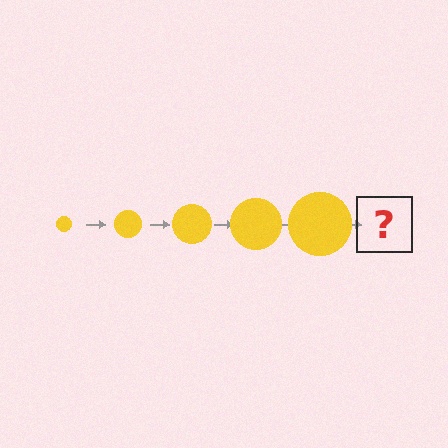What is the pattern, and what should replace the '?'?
The pattern is that the circle gets progressively larger each step. The '?' should be a yellow circle, larger than the previous one.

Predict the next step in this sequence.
The next step is a yellow circle, larger than the previous one.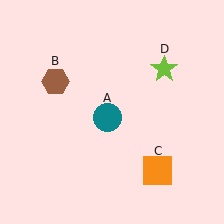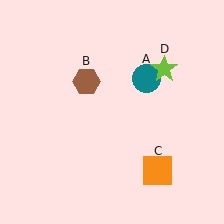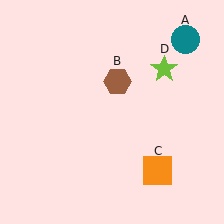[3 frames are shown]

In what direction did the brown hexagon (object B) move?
The brown hexagon (object B) moved right.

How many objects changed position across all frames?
2 objects changed position: teal circle (object A), brown hexagon (object B).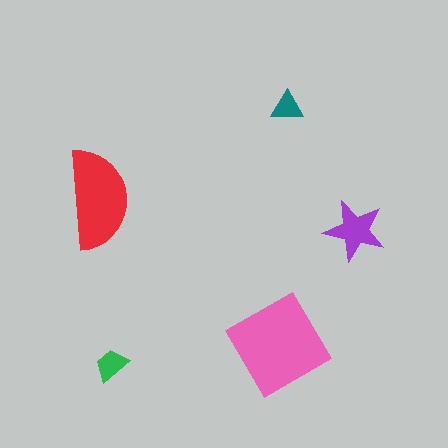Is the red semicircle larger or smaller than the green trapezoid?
Larger.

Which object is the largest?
The pink diamond.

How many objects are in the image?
There are 5 objects in the image.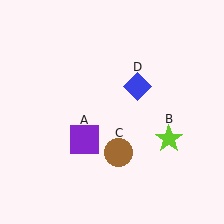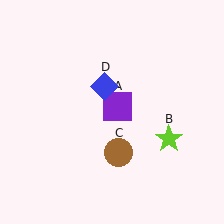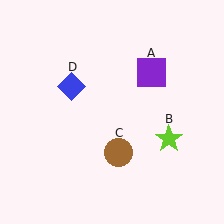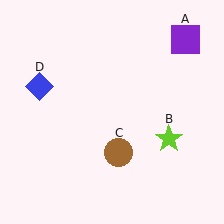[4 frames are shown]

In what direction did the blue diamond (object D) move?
The blue diamond (object D) moved left.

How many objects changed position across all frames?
2 objects changed position: purple square (object A), blue diamond (object D).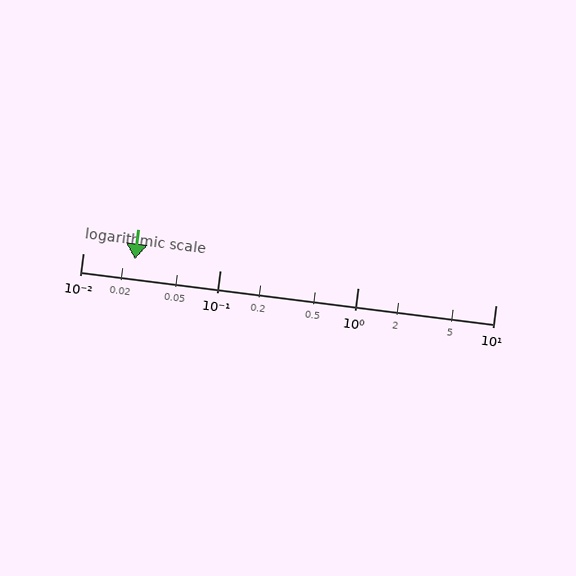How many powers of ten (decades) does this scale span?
The scale spans 3 decades, from 0.01 to 10.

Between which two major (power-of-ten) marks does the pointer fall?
The pointer is between 0.01 and 0.1.